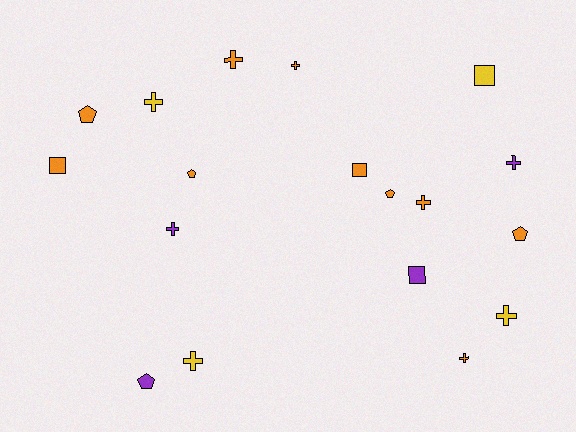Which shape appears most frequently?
Cross, with 9 objects.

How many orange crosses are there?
There are 4 orange crosses.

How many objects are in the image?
There are 18 objects.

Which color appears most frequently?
Orange, with 10 objects.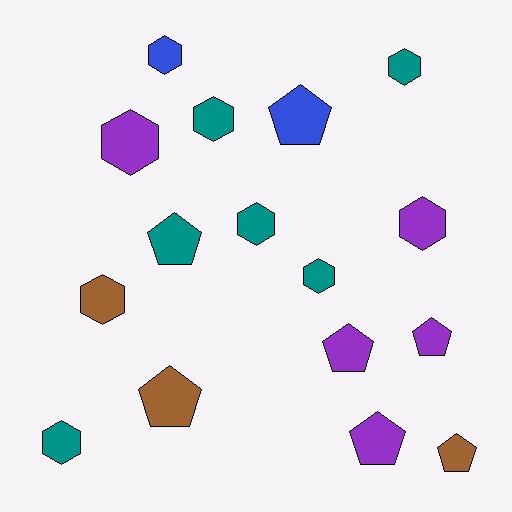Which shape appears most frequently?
Hexagon, with 9 objects.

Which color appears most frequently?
Teal, with 6 objects.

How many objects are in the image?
There are 16 objects.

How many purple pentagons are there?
There are 3 purple pentagons.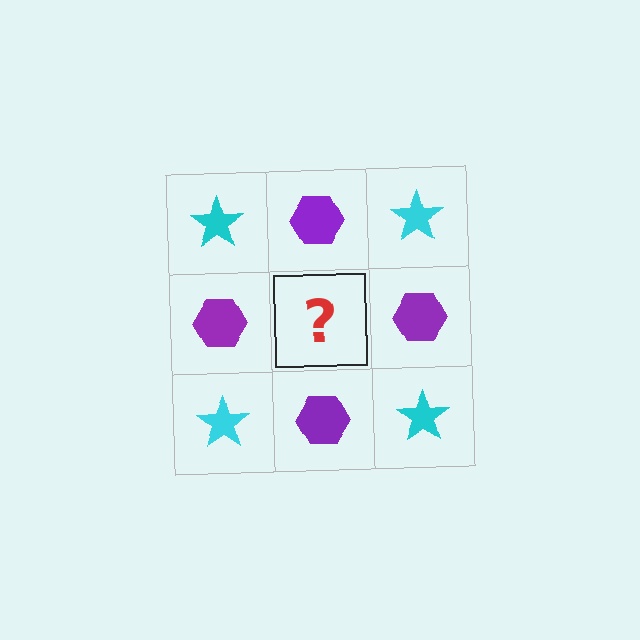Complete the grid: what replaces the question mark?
The question mark should be replaced with a cyan star.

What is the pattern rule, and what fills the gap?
The rule is that it alternates cyan star and purple hexagon in a checkerboard pattern. The gap should be filled with a cyan star.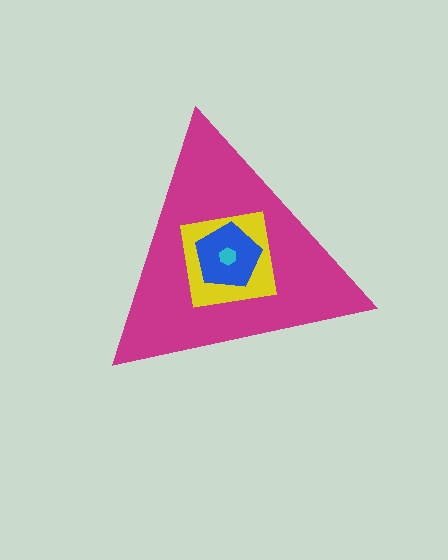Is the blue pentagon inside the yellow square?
Yes.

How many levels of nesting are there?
4.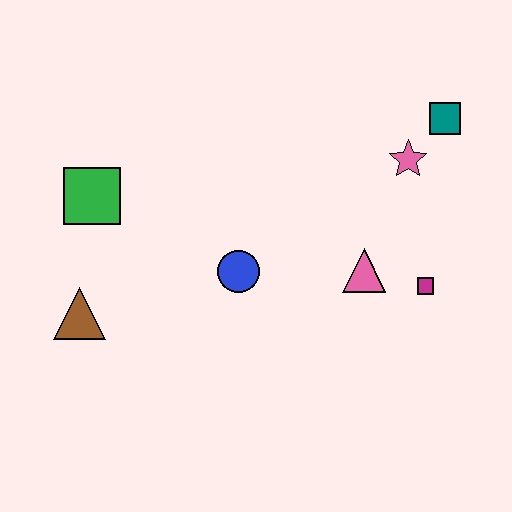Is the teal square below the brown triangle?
No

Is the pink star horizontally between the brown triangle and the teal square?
Yes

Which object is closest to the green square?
The brown triangle is closest to the green square.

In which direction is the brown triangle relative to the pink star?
The brown triangle is to the left of the pink star.